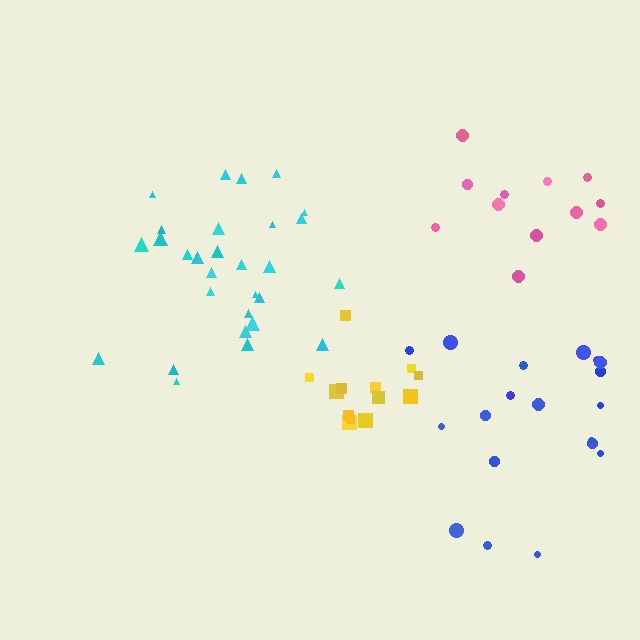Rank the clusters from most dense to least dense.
yellow, cyan, pink, blue.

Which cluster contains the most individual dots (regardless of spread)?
Cyan (30).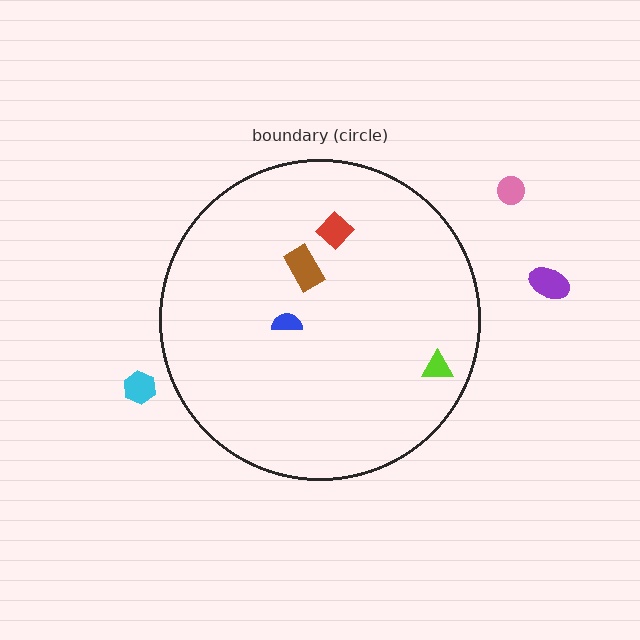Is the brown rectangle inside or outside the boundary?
Inside.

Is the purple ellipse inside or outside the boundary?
Outside.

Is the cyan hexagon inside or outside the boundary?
Outside.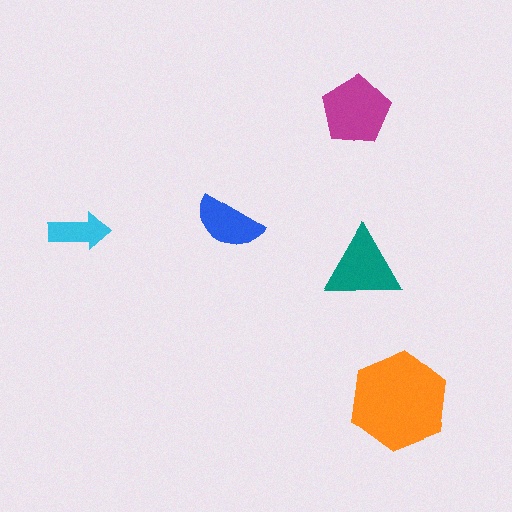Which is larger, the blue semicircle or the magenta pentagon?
The magenta pentagon.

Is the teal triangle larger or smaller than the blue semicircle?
Larger.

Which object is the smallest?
The cyan arrow.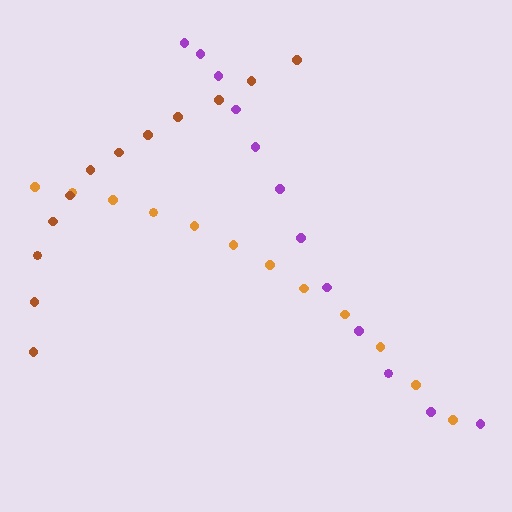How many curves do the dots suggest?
There are 3 distinct paths.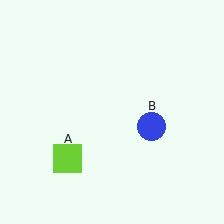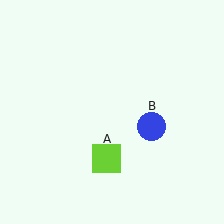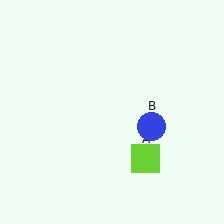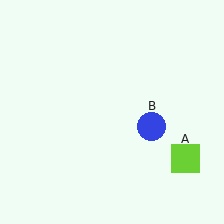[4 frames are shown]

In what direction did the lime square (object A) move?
The lime square (object A) moved right.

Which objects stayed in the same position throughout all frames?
Blue circle (object B) remained stationary.